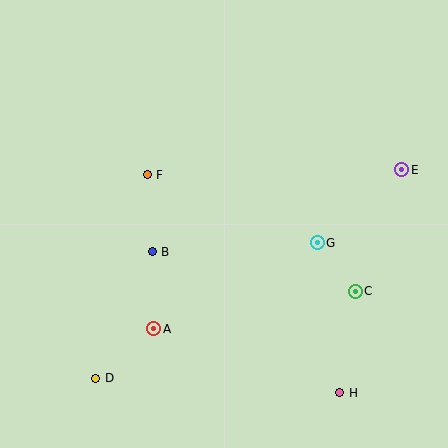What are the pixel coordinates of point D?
Point D is at (96, 378).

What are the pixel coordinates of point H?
Point H is at (340, 393).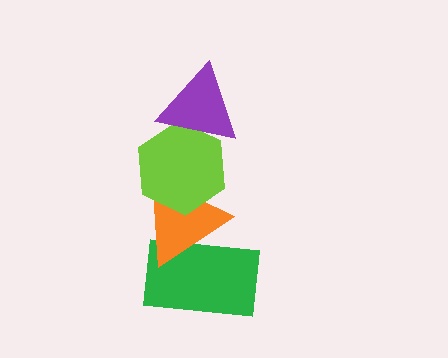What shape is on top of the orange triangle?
The lime hexagon is on top of the orange triangle.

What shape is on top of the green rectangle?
The orange triangle is on top of the green rectangle.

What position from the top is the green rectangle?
The green rectangle is 4th from the top.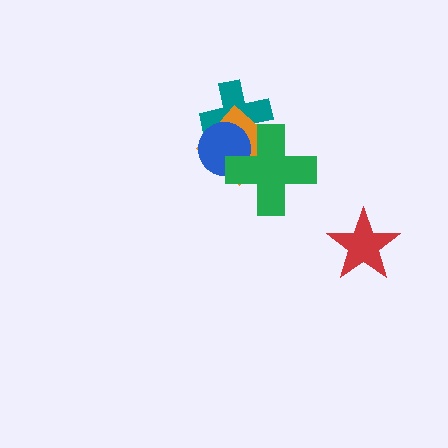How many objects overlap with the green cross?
3 objects overlap with the green cross.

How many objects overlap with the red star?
0 objects overlap with the red star.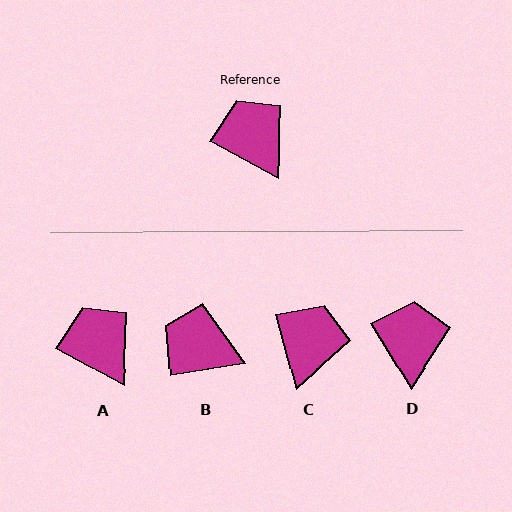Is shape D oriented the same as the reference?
No, it is off by about 30 degrees.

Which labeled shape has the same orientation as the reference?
A.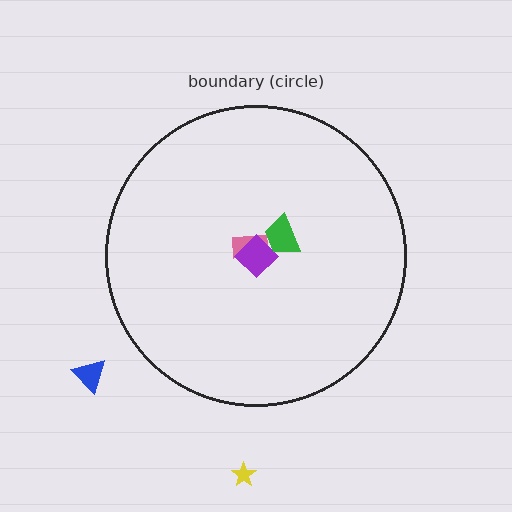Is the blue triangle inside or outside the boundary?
Outside.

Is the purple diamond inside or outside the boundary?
Inside.